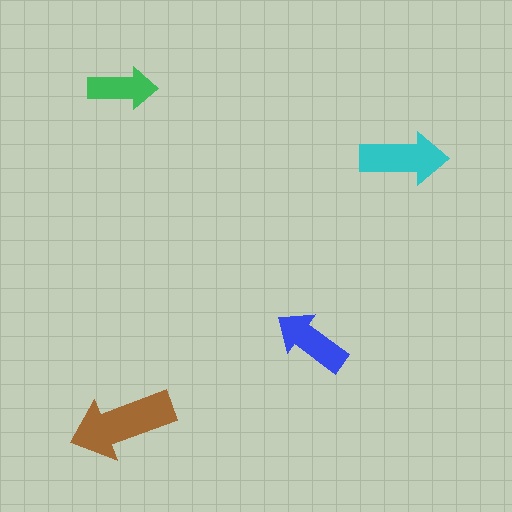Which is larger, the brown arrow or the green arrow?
The brown one.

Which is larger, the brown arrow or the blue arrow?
The brown one.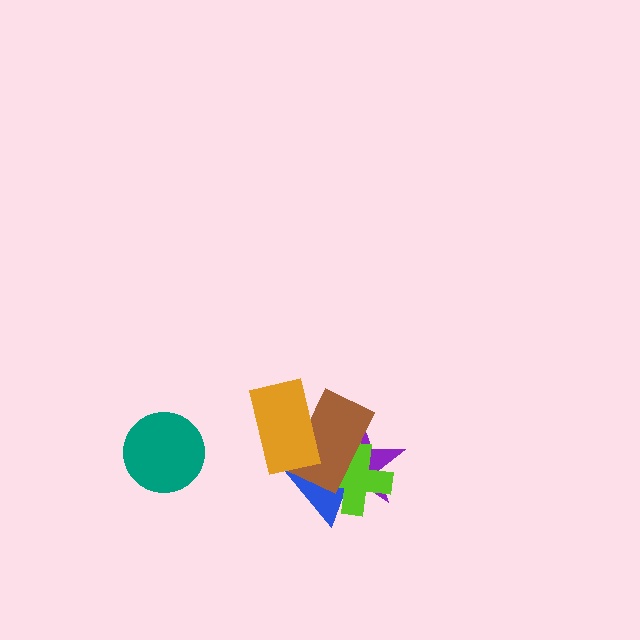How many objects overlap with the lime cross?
3 objects overlap with the lime cross.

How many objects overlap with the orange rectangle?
2 objects overlap with the orange rectangle.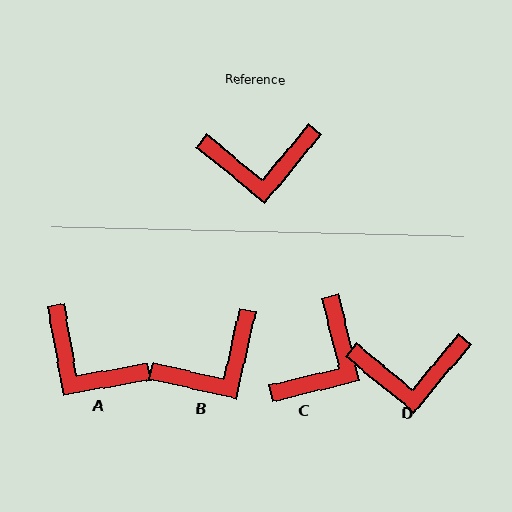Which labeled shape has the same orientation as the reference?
D.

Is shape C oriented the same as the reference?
No, it is off by about 53 degrees.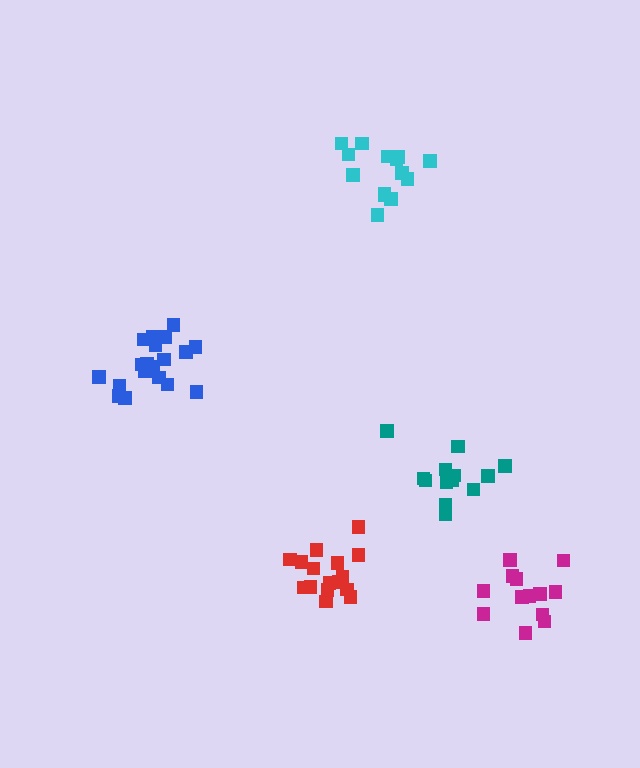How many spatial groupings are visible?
There are 5 spatial groupings.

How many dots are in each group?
Group 1: 13 dots, Group 2: 16 dots, Group 3: 14 dots, Group 4: 19 dots, Group 5: 14 dots (76 total).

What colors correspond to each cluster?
The clusters are colored: magenta, red, cyan, blue, teal.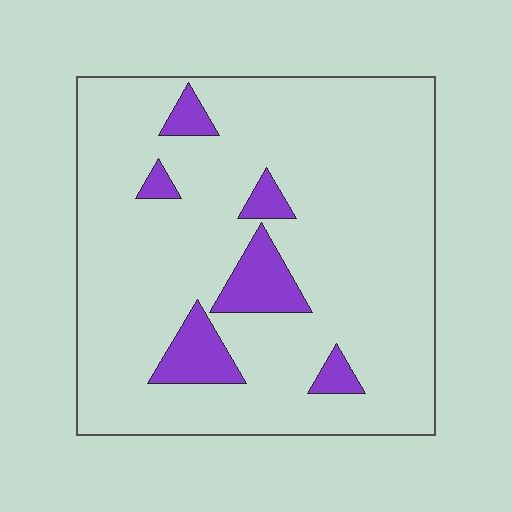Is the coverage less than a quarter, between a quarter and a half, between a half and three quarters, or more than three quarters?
Less than a quarter.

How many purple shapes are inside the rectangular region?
6.